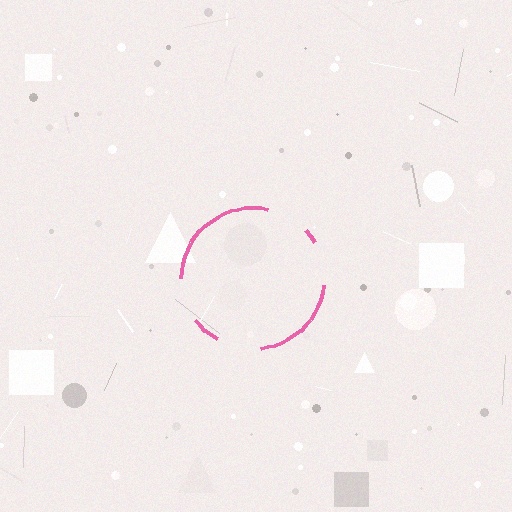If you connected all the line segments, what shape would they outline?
They would outline a circle.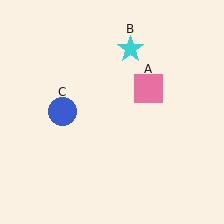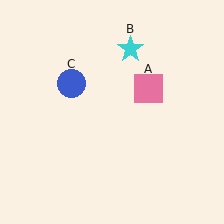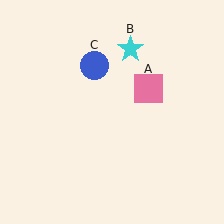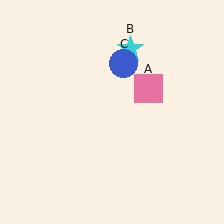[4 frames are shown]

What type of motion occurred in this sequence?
The blue circle (object C) rotated clockwise around the center of the scene.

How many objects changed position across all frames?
1 object changed position: blue circle (object C).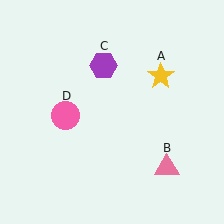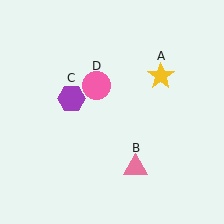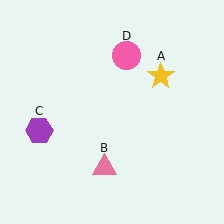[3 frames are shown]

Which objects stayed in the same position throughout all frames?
Yellow star (object A) remained stationary.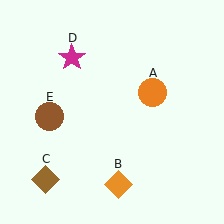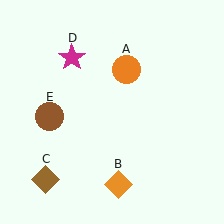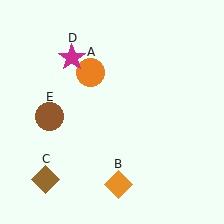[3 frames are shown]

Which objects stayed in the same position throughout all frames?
Orange diamond (object B) and brown diamond (object C) and magenta star (object D) and brown circle (object E) remained stationary.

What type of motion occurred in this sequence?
The orange circle (object A) rotated counterclockwise around the center of the scene.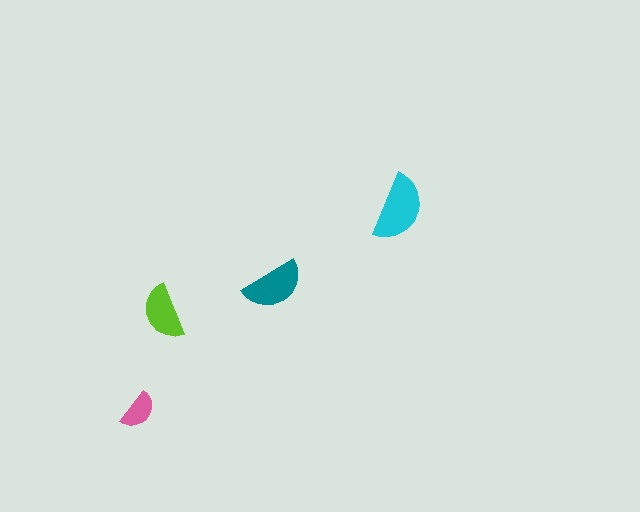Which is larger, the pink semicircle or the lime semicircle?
The lime one.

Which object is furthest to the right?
The cyan semicircle is rightmost.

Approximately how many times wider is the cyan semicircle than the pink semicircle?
About 1.5 times wider.